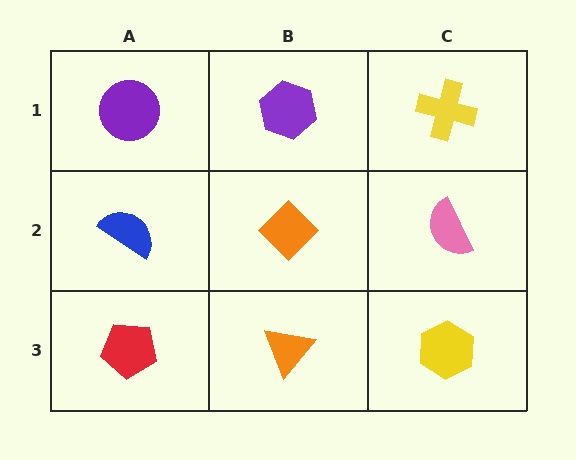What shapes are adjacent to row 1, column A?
A blue semicircle (row 2, column A), a purple hexagon (row 1, column B).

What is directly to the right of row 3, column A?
An orange triangle.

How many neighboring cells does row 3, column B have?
3.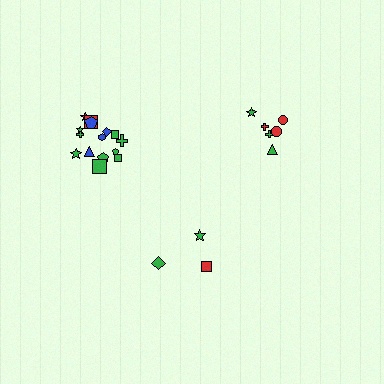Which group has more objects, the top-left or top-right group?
The top-left group.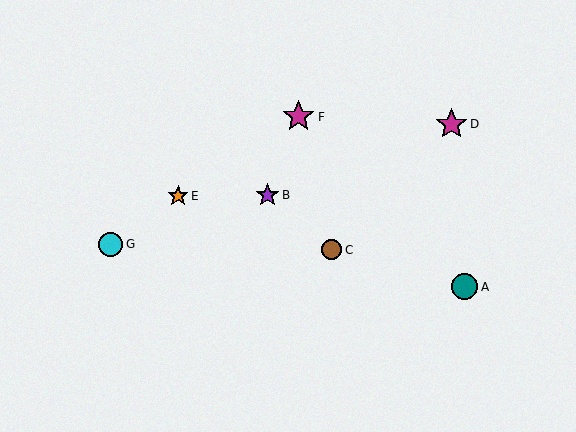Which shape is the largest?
The magenta star (labeled F) is the largest.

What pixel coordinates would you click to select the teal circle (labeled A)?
Click at (465, 287) to select the teal circle A.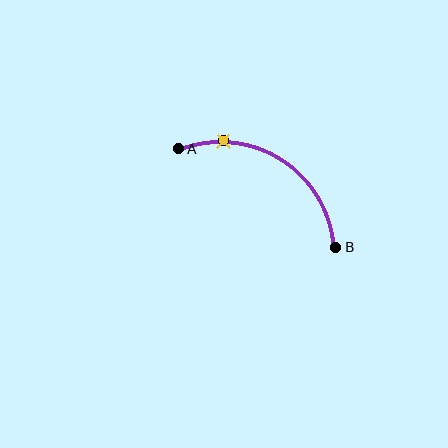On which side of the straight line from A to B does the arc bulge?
The arc bulges above the straight line connecting A and B.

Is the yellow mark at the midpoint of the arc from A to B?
No. The yellow mark lies on the arc but is closer to endpoint A. The arc midpoint would be at the point on the curve equidistant along the arc from both A and B.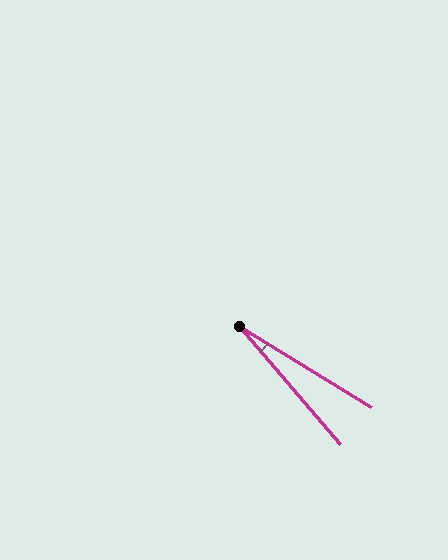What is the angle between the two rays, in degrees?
Approximately 18 degrees.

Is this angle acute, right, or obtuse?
It is acute.